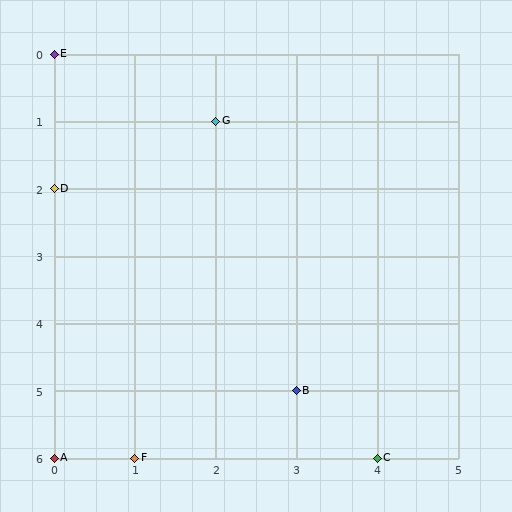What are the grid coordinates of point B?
Point B is at grid coordinates (3, 5).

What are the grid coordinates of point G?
Point G is at grid coordinates (2, 1).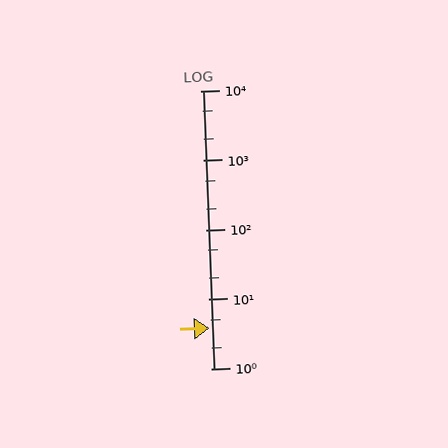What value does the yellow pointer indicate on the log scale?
The pointer indicates approximately 3.8.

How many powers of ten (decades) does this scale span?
The scale spans 4 decades, from 1 to 10000.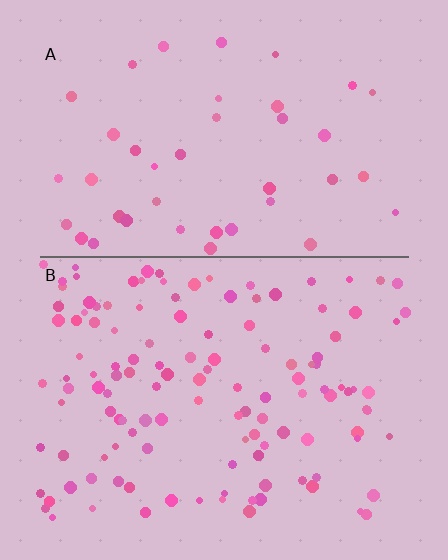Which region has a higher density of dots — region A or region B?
B (the bottom).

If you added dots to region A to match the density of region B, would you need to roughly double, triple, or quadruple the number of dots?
Approximately triple.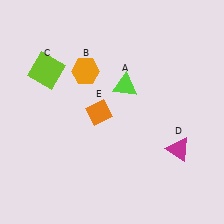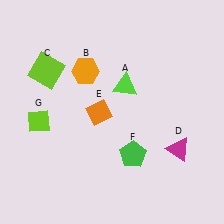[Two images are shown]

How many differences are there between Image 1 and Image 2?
There are 2 differences between the two images.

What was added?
A green pentagon (F), a lime diamond (G) were added in Image 2.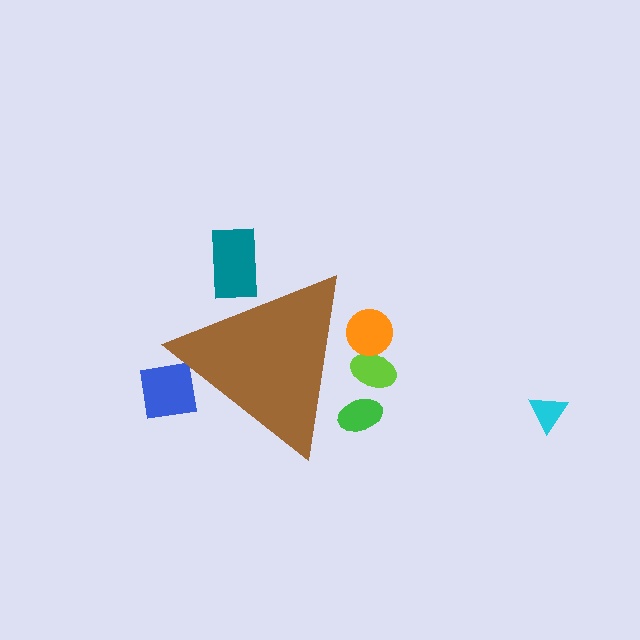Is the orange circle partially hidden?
Yes, the orange circle is partially hidden behind the brown triangle.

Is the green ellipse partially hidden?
Yes, the green ellipse is partially hidden behind the brown triangle.